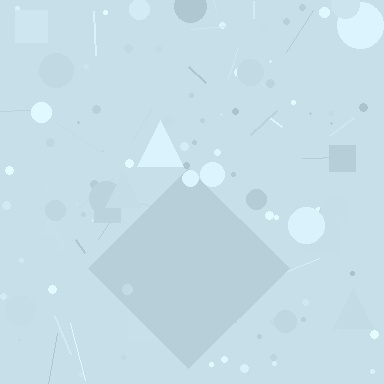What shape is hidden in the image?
A diamond is hidden in the image.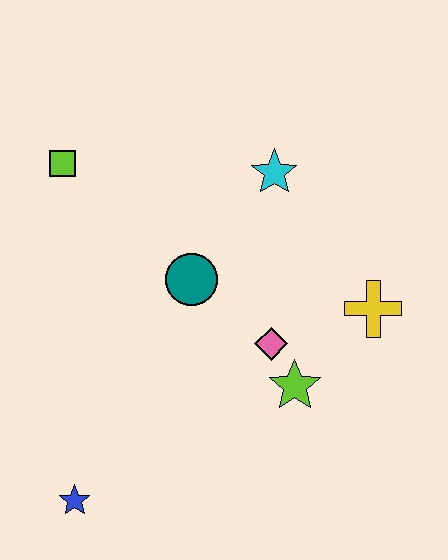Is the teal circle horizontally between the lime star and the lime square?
Yes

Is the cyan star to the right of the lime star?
No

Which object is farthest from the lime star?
The lime square is farthest from the lime star.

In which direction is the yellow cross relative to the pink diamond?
The yellow cross is to the right of the pink diamond.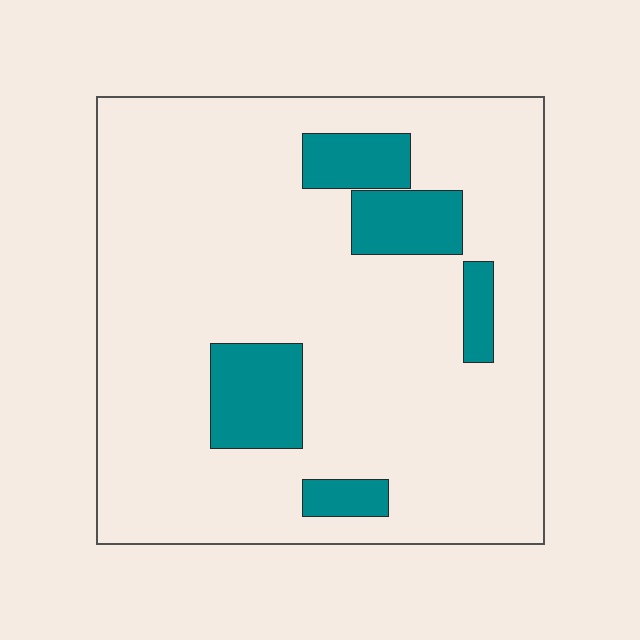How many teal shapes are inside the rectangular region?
5.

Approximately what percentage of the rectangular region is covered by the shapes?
Approximately 15%.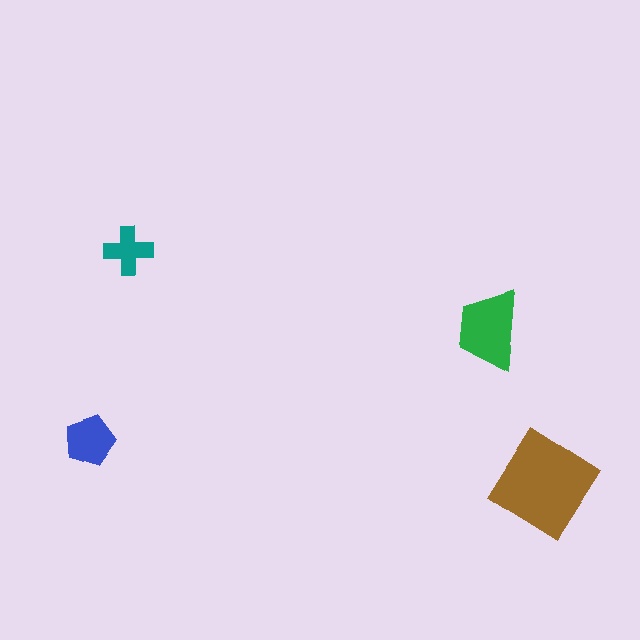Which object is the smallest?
The teal cross.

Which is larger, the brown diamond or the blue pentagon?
The brown diamond.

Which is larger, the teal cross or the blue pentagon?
The blue pentagon.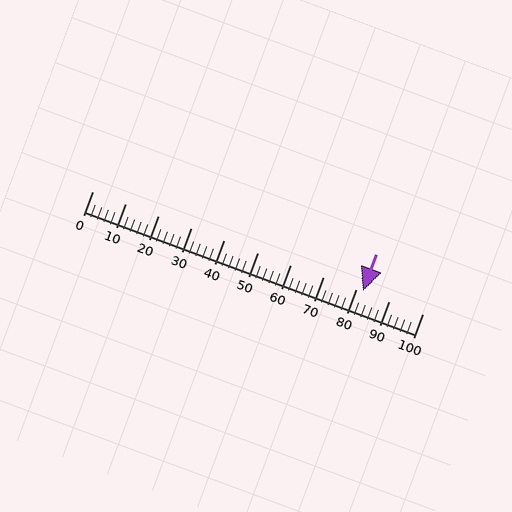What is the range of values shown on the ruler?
The ruler shows values from 0 to 100.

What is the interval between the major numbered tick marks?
The major tick marks are spaced 10 units apart.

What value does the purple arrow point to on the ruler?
The purple arrow points to approximately 82.